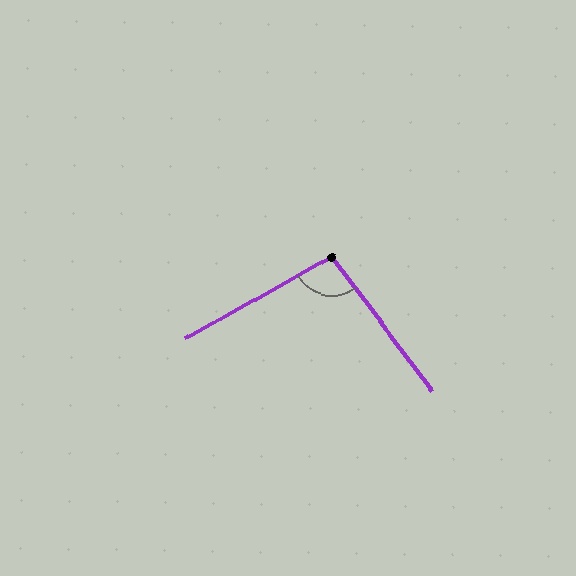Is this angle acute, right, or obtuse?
It is obtuse.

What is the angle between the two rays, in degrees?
Approximately 98 degrees.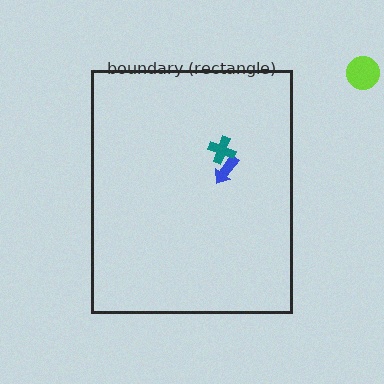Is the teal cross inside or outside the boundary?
Inside.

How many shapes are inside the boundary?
2 inside, 1 outside.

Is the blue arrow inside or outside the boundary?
Inside.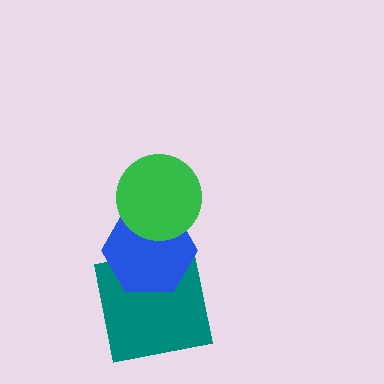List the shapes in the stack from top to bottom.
From top to bottom: the green circle, the blue hexagon, the teal square.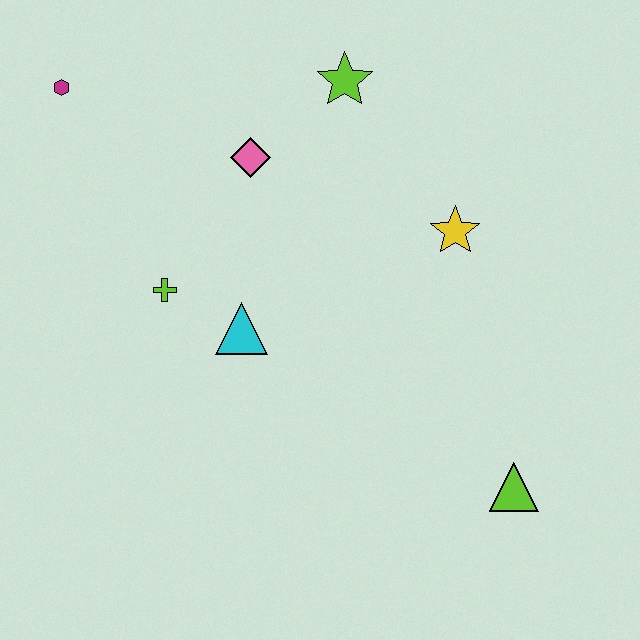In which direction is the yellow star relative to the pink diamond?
The yellow star is to the right of the pink diamond.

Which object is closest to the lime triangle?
The yellow star is closest to the lime triangle.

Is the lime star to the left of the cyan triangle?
No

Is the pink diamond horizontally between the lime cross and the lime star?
Yes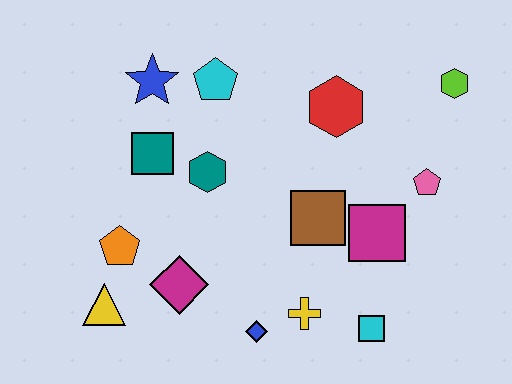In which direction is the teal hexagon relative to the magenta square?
The teal hexagon is to the left of the magenta square.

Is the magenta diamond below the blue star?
Yes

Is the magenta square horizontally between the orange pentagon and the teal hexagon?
No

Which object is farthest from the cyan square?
The blue star is farthest from the cyan square.